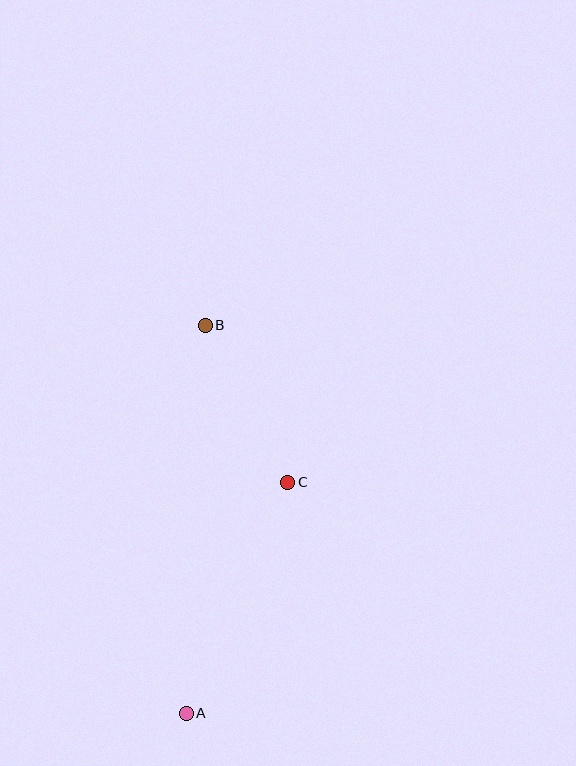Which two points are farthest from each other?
Points A and B are farthest from each other.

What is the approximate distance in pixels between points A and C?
The distance between A and C is approximately 252 pixels.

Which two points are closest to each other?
Points B and C are closest to each other.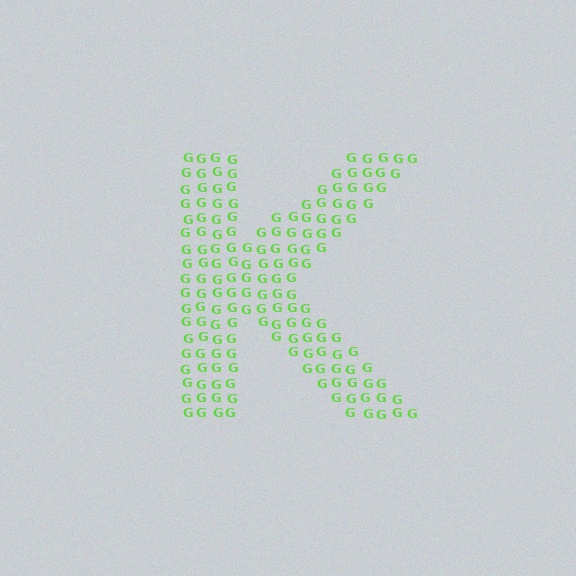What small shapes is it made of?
It is made of small letter G's.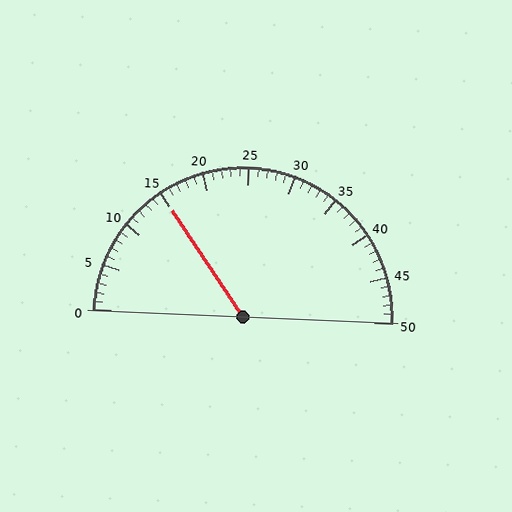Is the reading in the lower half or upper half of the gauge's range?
The reading is in the lower half of the range (0 to 50).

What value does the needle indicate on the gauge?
The needle indicates approximately 15.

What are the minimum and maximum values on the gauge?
The gauge ranges from 0 to 50.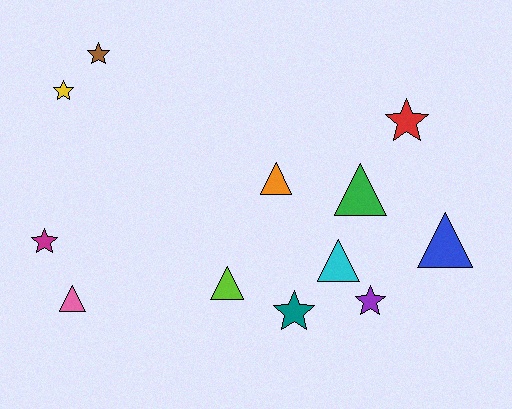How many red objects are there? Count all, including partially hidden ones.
There is 1 red object.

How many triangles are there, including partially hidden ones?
There are 6 triangles.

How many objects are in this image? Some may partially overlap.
There are 12 objects.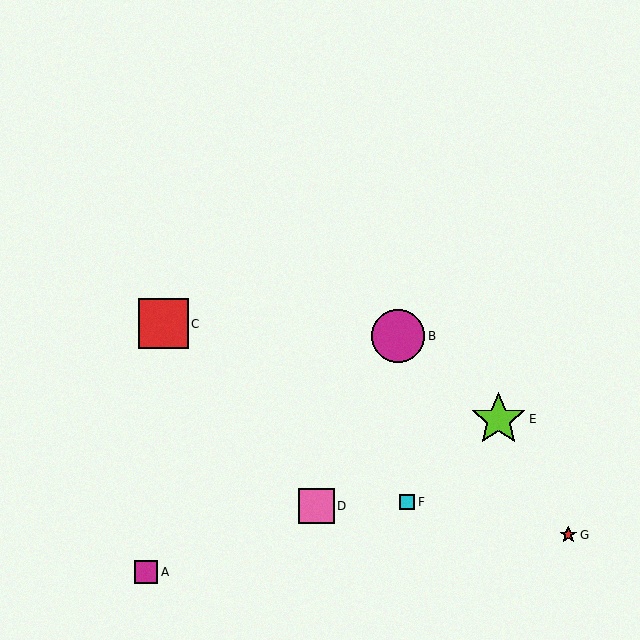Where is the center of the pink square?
The center of the pink square is at (316, 506).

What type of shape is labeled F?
Shape F is a cyan square.